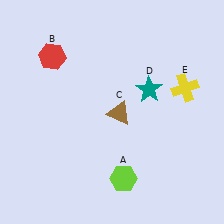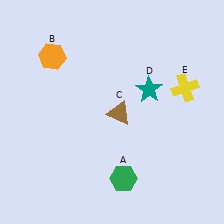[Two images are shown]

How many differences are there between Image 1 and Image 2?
There are 2 differences between the two images.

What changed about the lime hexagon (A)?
In Image 1, A is lime. In Image 2, it changed to green.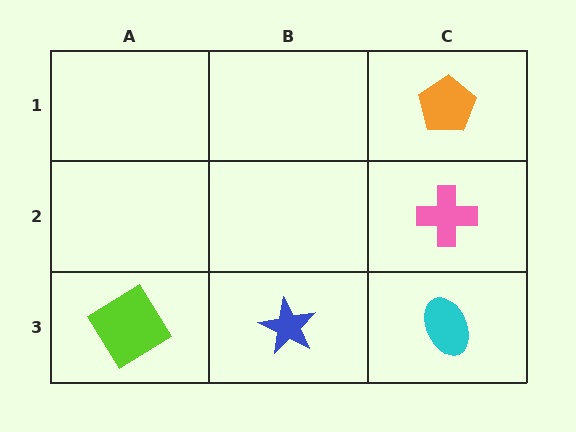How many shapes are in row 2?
1 shape.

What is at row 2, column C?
A pink cross.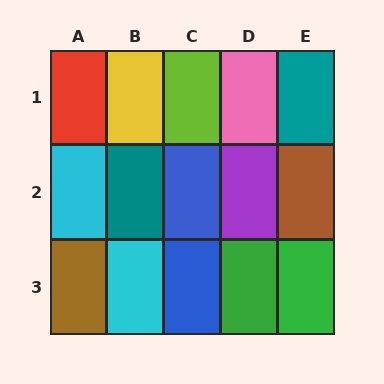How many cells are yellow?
1 cell is yellow.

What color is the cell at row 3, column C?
Blue.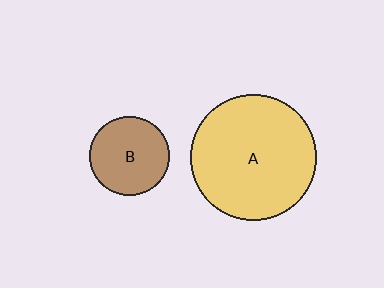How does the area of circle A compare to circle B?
Approximately 2.6 times.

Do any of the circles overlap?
No, none of the circles overlap.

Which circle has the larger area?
Circle A (yellow).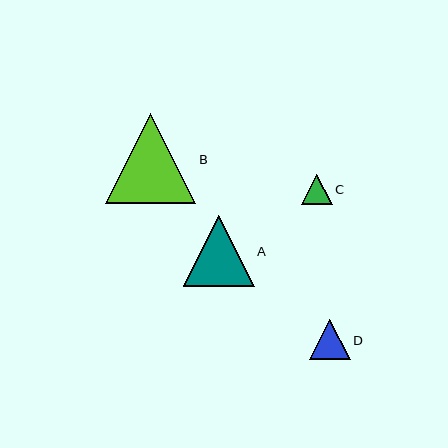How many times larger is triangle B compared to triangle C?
Triangle B is approximately 2.9 times the size of triangle C.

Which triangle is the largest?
Triangle B is the largest with a size of approximately 90 pixels.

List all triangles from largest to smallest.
From largest to smallest: B, A, D, C.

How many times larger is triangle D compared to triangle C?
Triangle D is approximately 1.3 times the size of triangle C.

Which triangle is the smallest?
Triangle C is the smallest with a size of approximately 31 pixels.